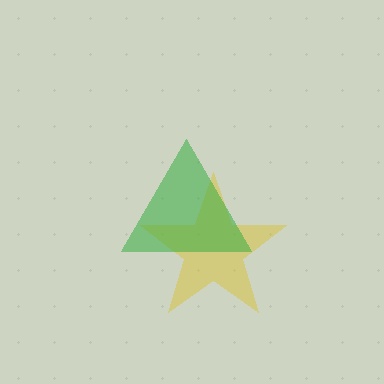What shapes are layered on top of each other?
The layered shapes are: a yellow star, a green triangle.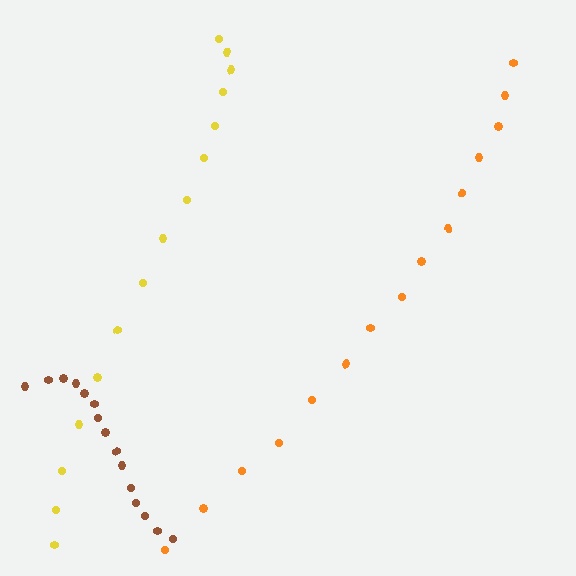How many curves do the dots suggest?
There are 3 distinct paths.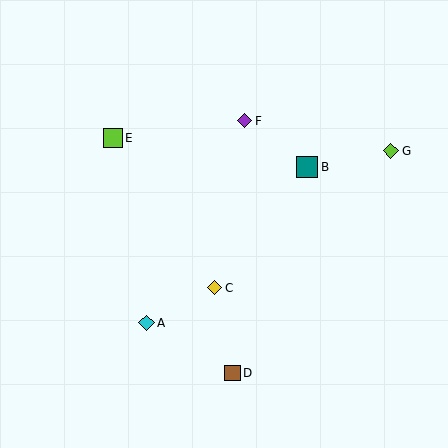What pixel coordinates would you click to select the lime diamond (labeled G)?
Click at (391, 151) to select the lime diamond G.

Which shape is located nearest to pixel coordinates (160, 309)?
The cyan diamond (labeled A) at (146, 323) is nearest to that location.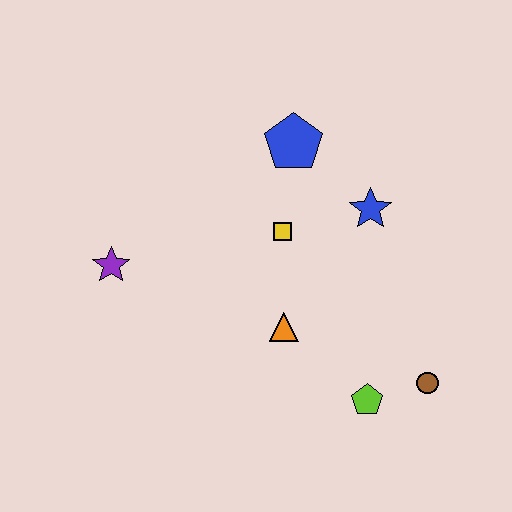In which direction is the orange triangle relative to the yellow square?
The orange triangle is below the yellow square.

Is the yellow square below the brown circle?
No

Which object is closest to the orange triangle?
The yellow square is closest to the orange triangle.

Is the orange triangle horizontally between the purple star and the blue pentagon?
Yes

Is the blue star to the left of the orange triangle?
No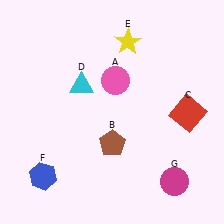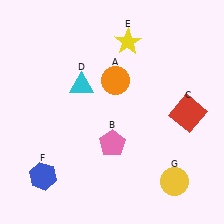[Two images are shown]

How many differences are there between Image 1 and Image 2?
There are 3 differences between the two images.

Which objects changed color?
A changed from pink to orange. B changed from brown to pink. G changed from magenta to yellow.